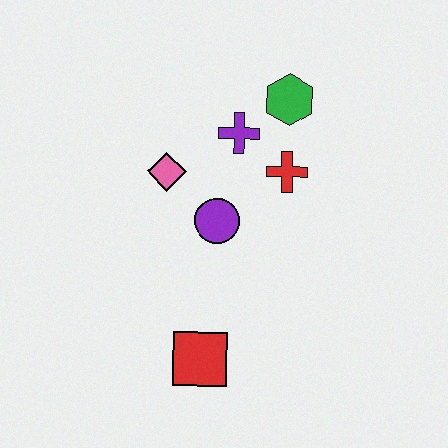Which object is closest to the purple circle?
The pink diamond is closest to the purple circle.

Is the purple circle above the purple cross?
No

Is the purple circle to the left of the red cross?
Yes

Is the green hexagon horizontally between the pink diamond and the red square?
No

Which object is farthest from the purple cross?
The red square is farthest from the purple cross.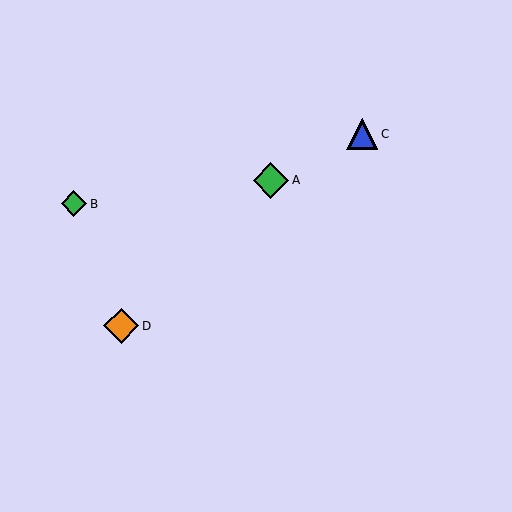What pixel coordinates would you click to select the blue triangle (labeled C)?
Click at (362, 134) to select the blue triangle C.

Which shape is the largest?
The green diamond (labeled A) is the largest.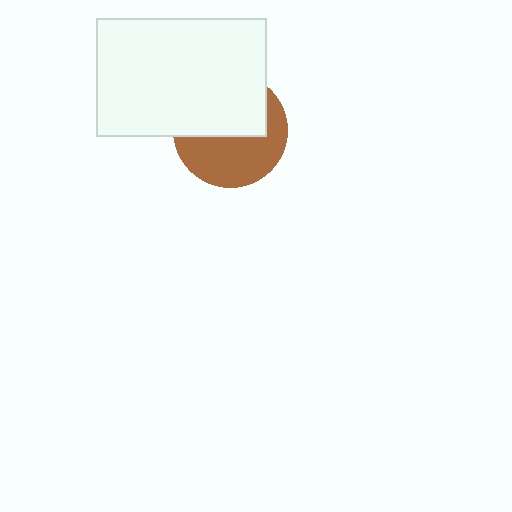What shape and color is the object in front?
The object in front is a white rectangle.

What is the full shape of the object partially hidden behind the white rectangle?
The partially hidden object is a brown circle.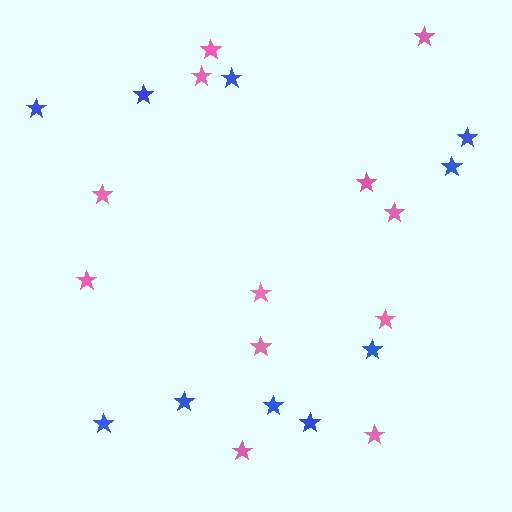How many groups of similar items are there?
There are 2 groups: one group of blue stars (10) and one group of pink stars (12).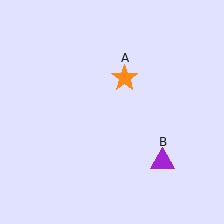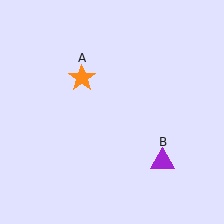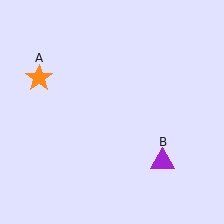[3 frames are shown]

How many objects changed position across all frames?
1 object changed position: orange star (object A).